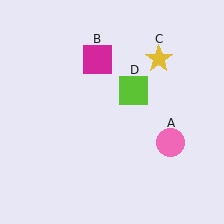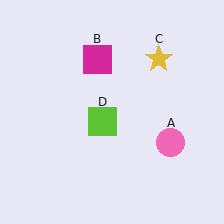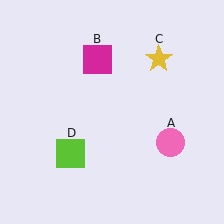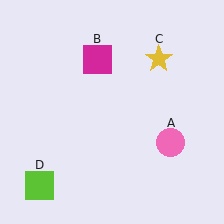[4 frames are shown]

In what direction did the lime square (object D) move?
The lime square (object D) moved down and to the left.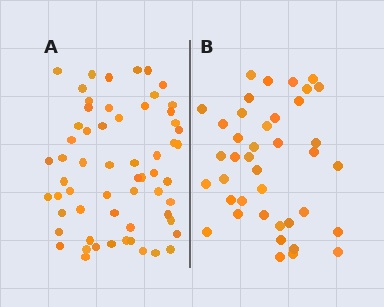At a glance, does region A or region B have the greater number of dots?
Region A (the left region) has more dots.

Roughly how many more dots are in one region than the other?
Region A has approximately 20 more dots than region B.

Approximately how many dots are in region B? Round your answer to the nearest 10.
About 40 dots.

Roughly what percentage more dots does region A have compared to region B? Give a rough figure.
About 50% more.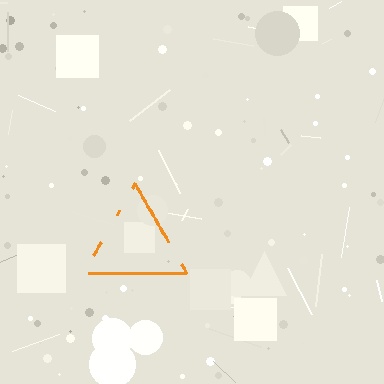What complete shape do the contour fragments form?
The contour fragments form a triangle.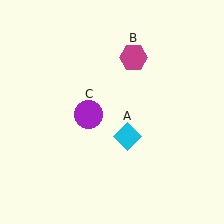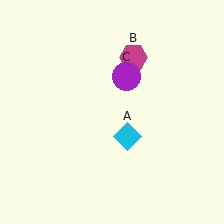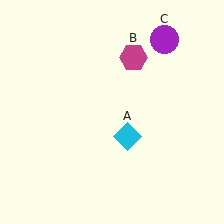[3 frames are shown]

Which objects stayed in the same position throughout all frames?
Cyan diamond (object A) and magenta hexagon (object B) remained stationary.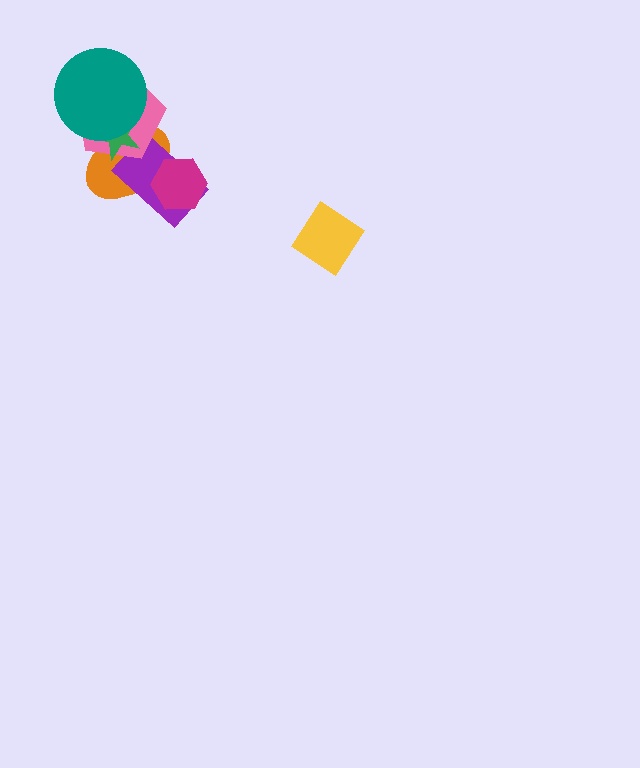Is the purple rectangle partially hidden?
Yes, it is partially covered by another shape.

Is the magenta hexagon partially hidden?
No, no other shape covers it.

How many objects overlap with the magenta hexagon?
2 objects overlap with the magenta hexagon.